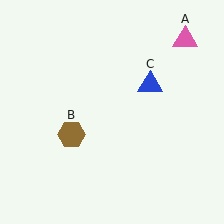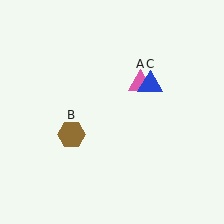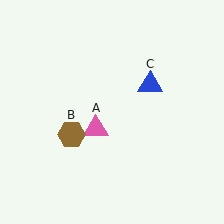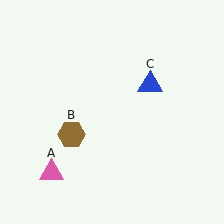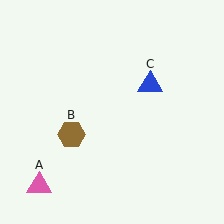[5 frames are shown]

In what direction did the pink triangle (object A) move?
The pink triangle (object A) moved down and to the left.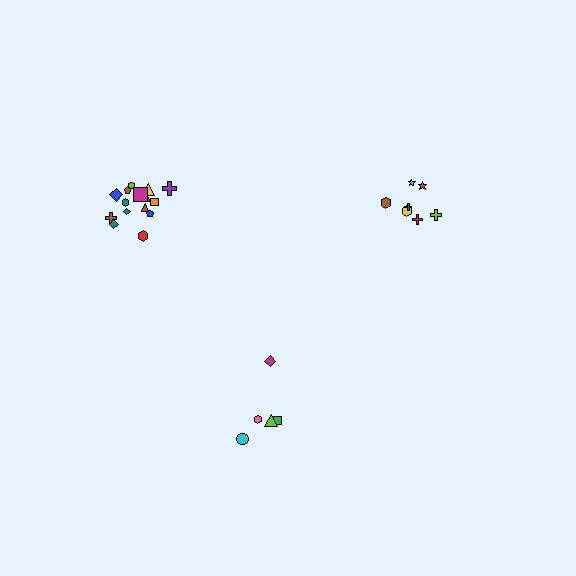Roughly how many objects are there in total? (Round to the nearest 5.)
Roughly 25 objects in total.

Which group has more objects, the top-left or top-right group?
The top-left group.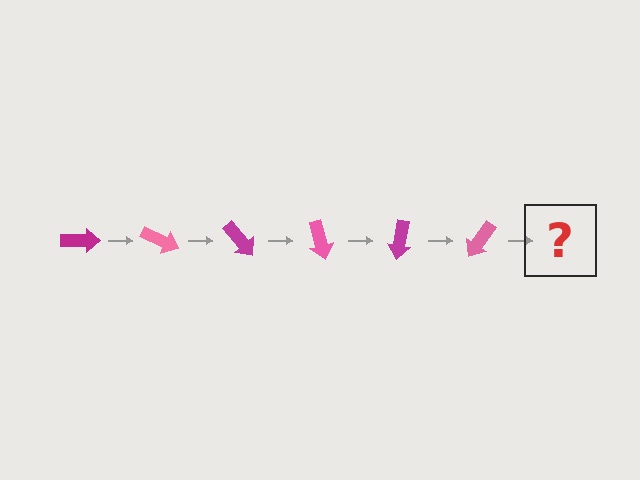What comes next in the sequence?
The next element should be a magenta arrow, rotated 150 degrees from the start.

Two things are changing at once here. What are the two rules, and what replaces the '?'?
The two rules are that it rotates 25 degrees each step and the color cycles through magenta and pink. The '?' should be a magenta arrow, rotated 150 degrees from the start.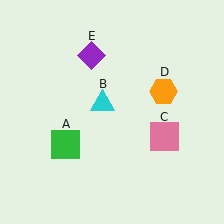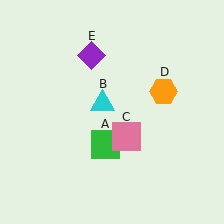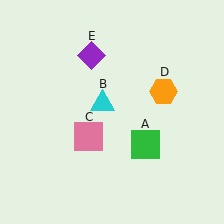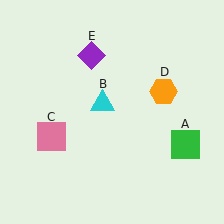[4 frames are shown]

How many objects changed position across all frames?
2 objects changed position: green square (object A), pink square (object C).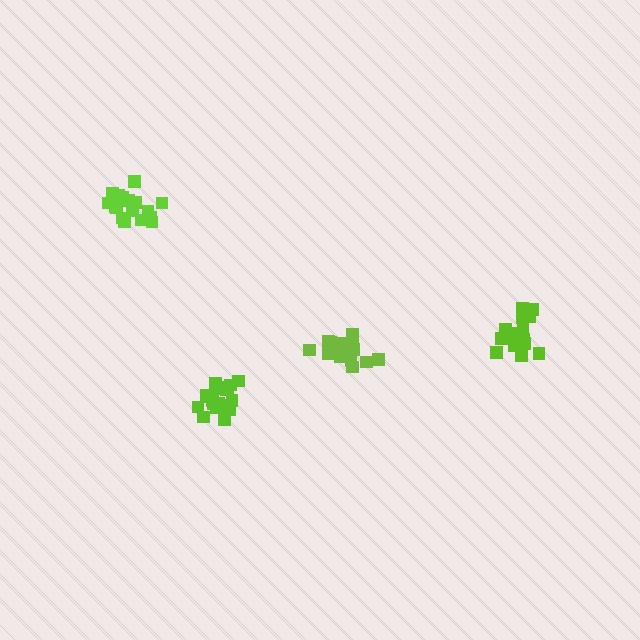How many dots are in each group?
Group 1: 15 dots, Group 2: 18 dots, Group 3: 20 dots, Group 4: 19 dots (72 total).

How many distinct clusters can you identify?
There are 4 distinct clusters.